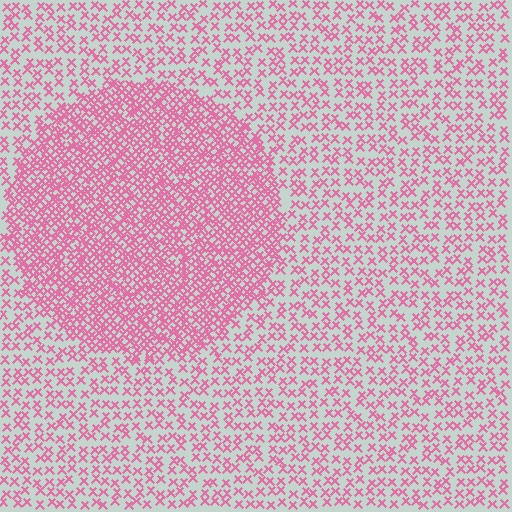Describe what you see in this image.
The image contains small pink elements arranged at two different densities. A circle-shaped region is visible where the elements are more densely packed than the surrounding area.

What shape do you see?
I see a circle.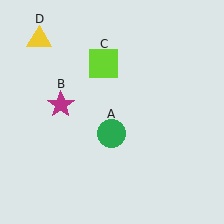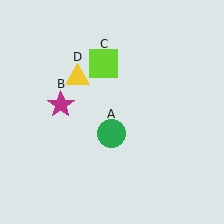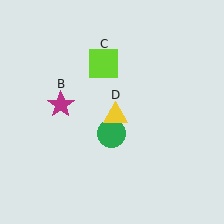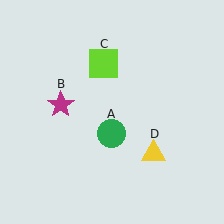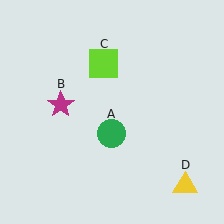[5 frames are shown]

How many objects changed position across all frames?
1 object changed position: yellow triangle (object D).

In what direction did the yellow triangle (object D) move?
The yellow triangle (object D) moved down and to the right.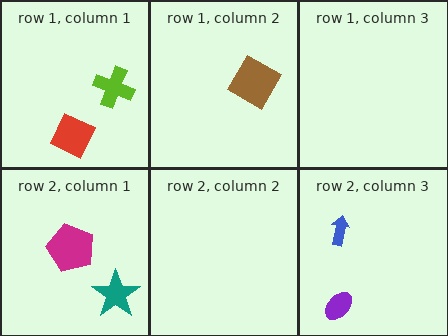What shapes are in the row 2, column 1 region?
The teal star, the magenta pentagon.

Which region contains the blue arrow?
The row 2, column 3 region.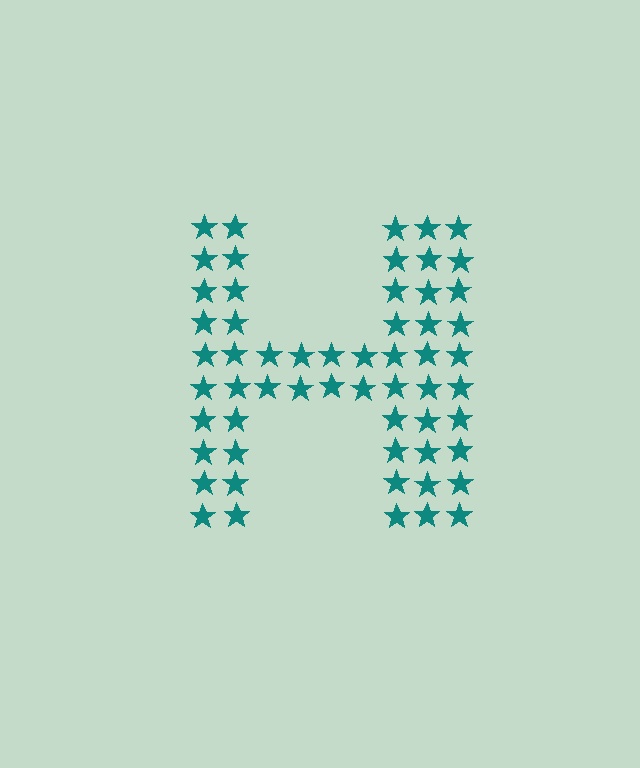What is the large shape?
The large shape is the letter H.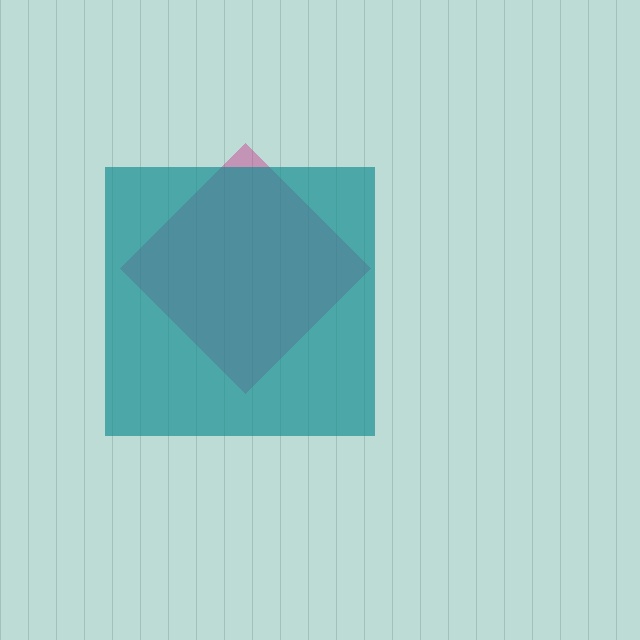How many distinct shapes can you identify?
There are 2 distinct shapes: a magenta diamond, a teal square.